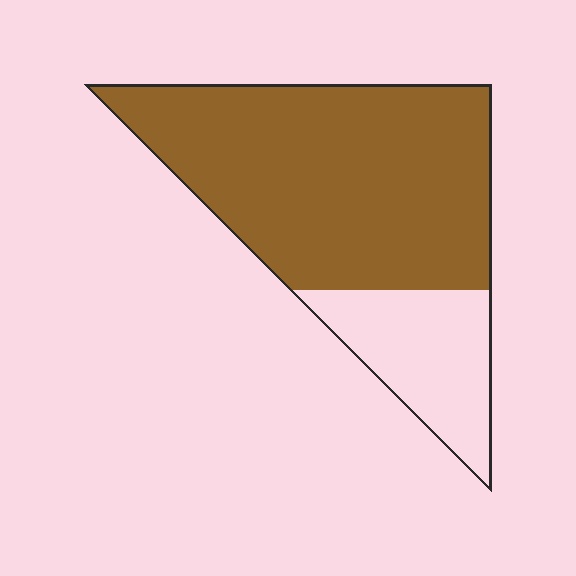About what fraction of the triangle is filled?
About three quarters (3/4).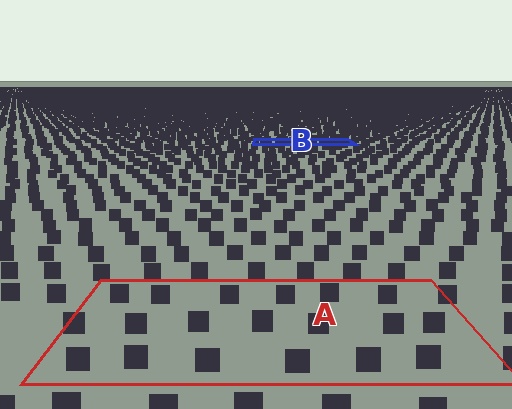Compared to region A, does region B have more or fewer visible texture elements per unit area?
Region B has more texture elements per unit area — they are packed more densely because it is farther away.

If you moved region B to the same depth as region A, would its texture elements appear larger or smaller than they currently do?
They would appear larger. At a closer depth, the same texture elements are projected at a bigger on-screen size.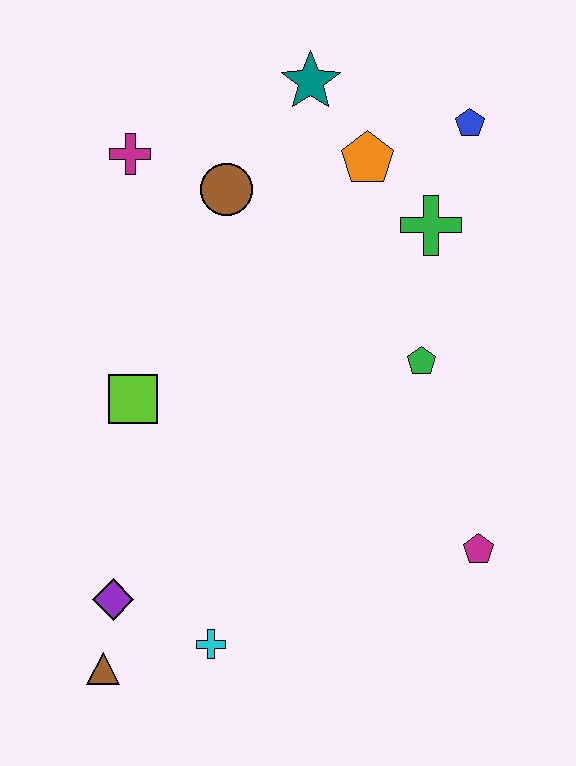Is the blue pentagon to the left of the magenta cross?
No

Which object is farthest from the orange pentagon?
The brown triangle is farthest from the orange pentagon.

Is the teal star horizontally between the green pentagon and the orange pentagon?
No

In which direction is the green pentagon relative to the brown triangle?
The green pentagon is to the right of the brown triangle.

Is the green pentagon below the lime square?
No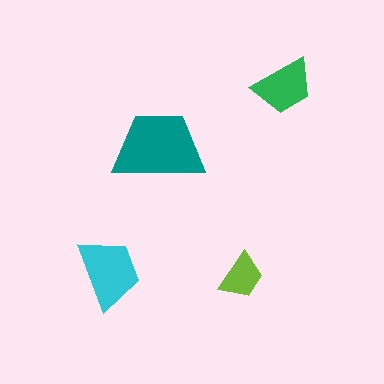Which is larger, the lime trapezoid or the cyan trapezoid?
The cyan one.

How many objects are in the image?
There are 4 objects in the image.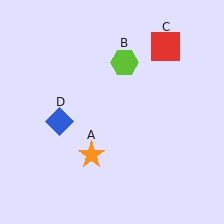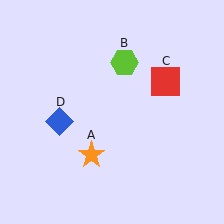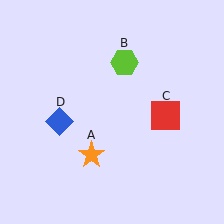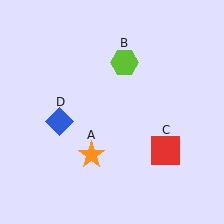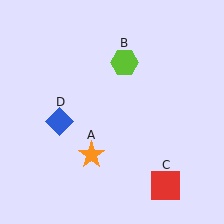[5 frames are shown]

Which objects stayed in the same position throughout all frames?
Orange star (object A) and lime hexagon (object B) and blue diamond (object D) remained stationary.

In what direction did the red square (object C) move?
The red square (object C) moved down.